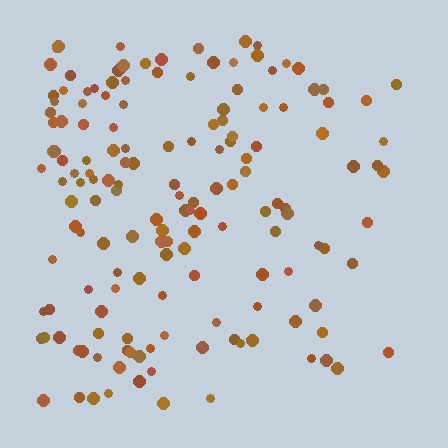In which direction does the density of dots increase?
From right to left, with the left side densest.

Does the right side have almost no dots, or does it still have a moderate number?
Still a moderate number, just noticeably fewer than the left.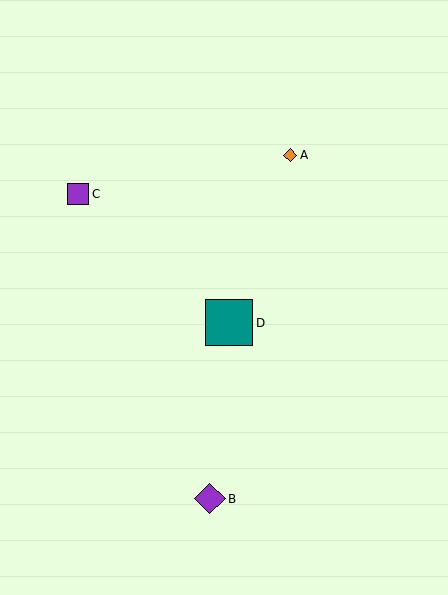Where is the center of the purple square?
The center of the purple square is at (78, 194).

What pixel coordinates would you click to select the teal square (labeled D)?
Click at (229, 323) to select the teal square D.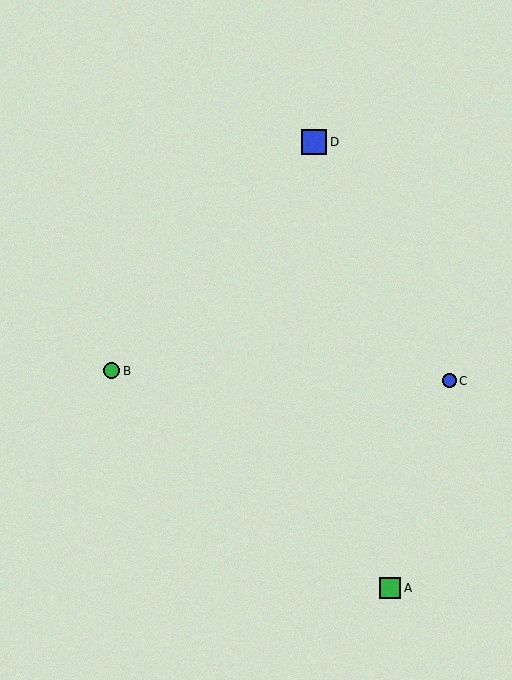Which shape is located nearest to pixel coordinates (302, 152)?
The blue square (labeled D) at (314, 142) is nearest to that location.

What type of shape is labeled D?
Shape D is a blue square.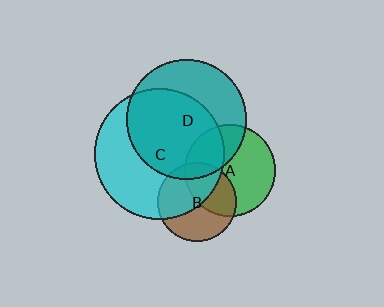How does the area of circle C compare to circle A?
Approximately 2.0 times.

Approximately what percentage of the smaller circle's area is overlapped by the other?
Approximately 60%.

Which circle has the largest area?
Circle C (cyan).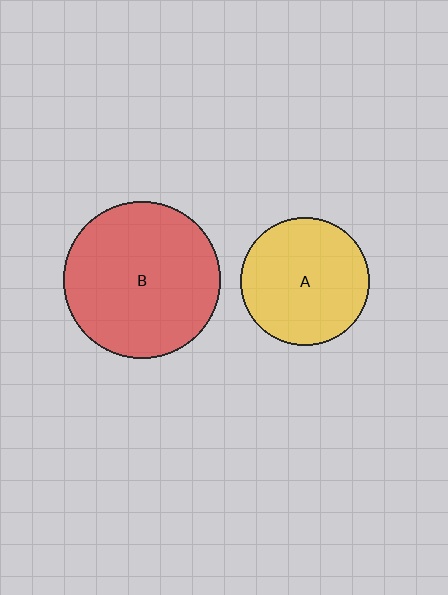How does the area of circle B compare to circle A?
Approximately 1.5 times.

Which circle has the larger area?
Circle B (red).